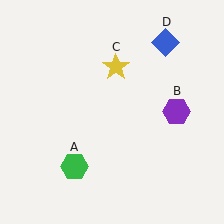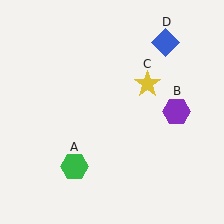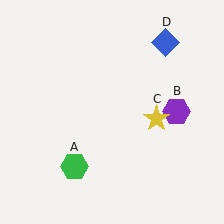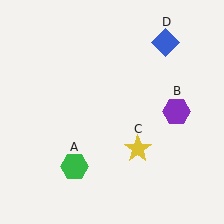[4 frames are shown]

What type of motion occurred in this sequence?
The yellow star (object C) rotated clockwise around the center of the scene.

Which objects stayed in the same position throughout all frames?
Green hexagon (object A) and purple hexagon (object B) and blue diamond (object D) remained stationary.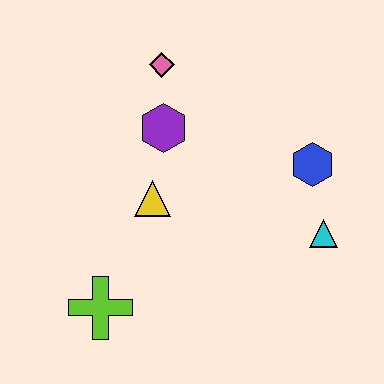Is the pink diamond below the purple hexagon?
No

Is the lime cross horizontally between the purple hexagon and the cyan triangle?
No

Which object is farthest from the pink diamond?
The lime cross is farthest from the pink diamond.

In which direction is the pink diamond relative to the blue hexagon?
The pink diamond is to the left of the blue hexagon.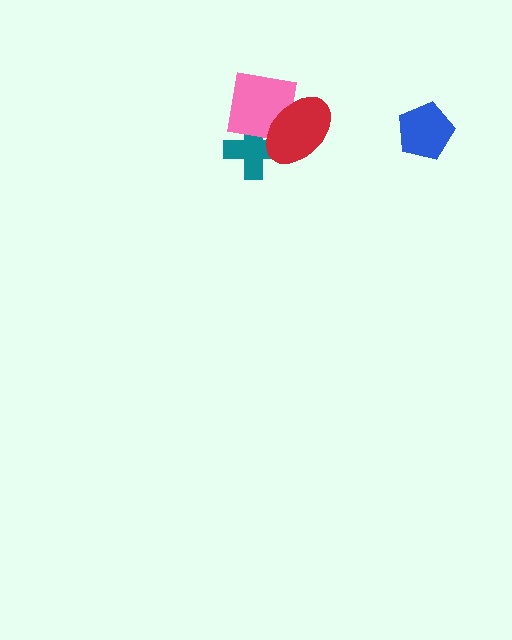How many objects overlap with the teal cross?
2 objects overlap with the teal cross.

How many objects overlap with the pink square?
2 objects overlap with the pink square.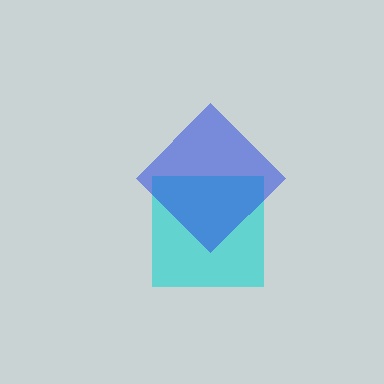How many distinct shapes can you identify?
There are 2 distinct shapes: a cyan square, a blue diamond.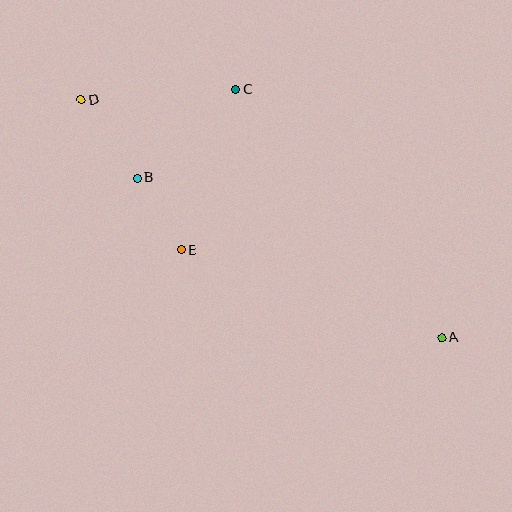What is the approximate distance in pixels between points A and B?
The distance between A and B is approximately 344 pixels.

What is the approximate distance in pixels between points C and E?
The distance between C and E is approximately 169 pixels.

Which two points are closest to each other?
Points B and E are closest to each other.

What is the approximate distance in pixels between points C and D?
The distance between C and D is approximately 155 pixels.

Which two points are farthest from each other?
Points A and D are farthest from each other.